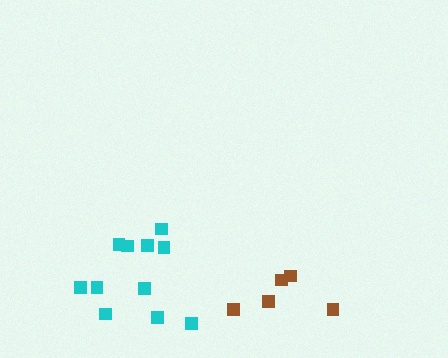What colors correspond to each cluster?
The clusters are colored: brown, cyan.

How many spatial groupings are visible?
There are 2 spatial groupings.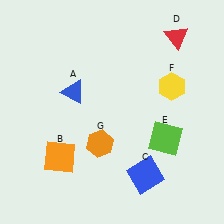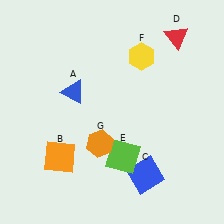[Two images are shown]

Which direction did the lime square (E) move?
The lime square (E) moved left.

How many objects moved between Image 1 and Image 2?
2 objects moved between the two images.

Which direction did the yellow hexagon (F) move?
The yellow hexagon (F) moved left.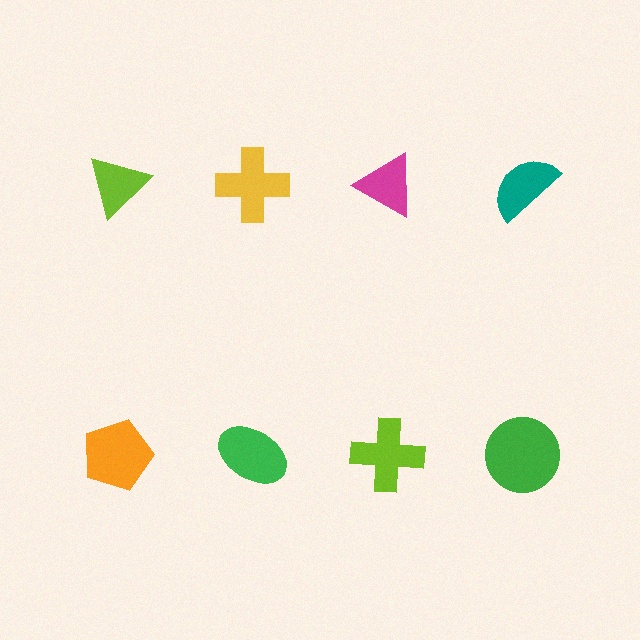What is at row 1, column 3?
A magenta triangle.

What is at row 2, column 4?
A green circle.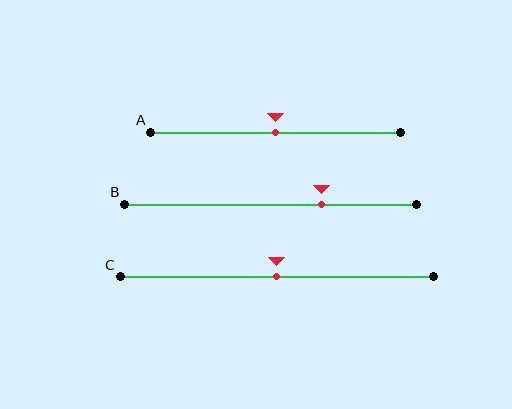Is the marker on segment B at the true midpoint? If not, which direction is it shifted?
No, the marker on segment B is shifted to the right by about 17% of the segment length.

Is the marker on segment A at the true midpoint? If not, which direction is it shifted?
Yes, the marker on segment A is at the true midpoint.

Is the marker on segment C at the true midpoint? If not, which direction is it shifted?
Yes, the marker on segment C is at the true midpoint.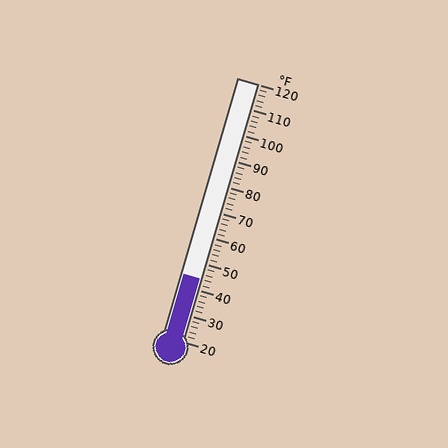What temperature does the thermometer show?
The thermometer shows approximately 44°F.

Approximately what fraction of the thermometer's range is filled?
The thermometer is filled to approximately 25% of its range.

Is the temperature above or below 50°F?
The temperature is below 50°F.